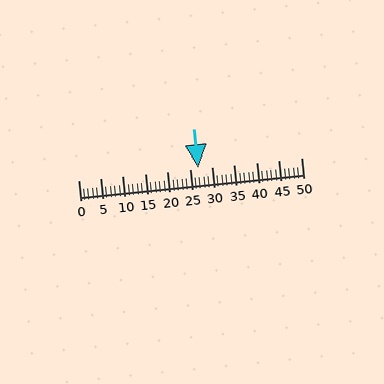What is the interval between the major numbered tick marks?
The major tick marks are spaced 5 units apart.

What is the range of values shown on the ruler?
The ruler shows values from 0 to 50.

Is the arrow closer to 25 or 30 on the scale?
The arrow is closer to 25.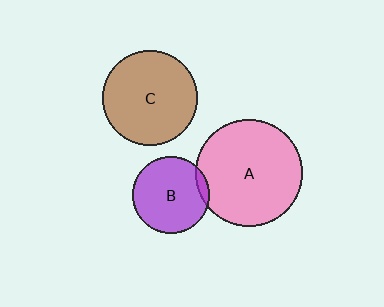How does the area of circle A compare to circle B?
Approximately 2.0 times.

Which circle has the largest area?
Circle A (pink).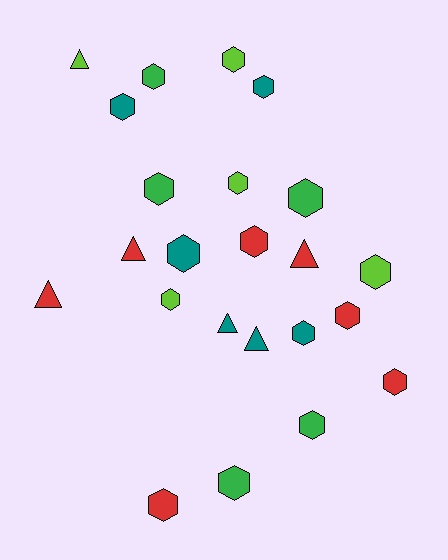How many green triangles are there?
There are no green triangles.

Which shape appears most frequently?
Hexagon, with 17 objects.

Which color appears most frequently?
Red, with 7 objects.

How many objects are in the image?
There are 23 objects.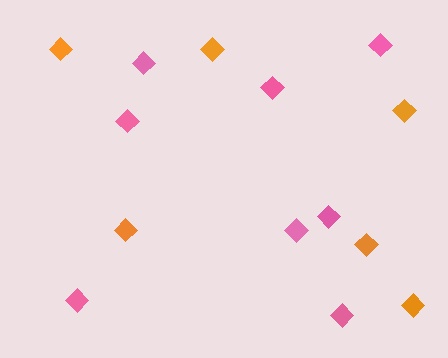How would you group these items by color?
There are 2 groups: one group of orange diamonds (6) and one group of pink diamonds (8).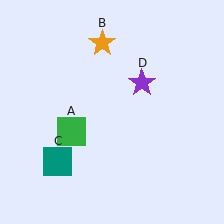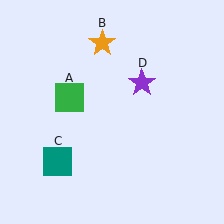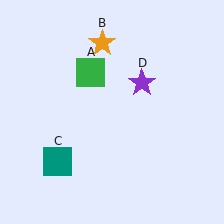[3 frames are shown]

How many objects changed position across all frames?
1 object changed position: green square (object A).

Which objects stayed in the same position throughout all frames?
Orange star (object B) and teal square (object C) and purple star (object D) remained stationary.